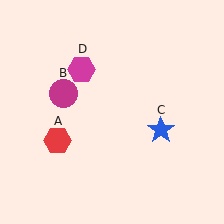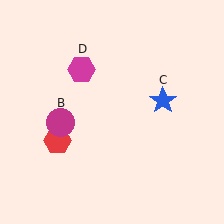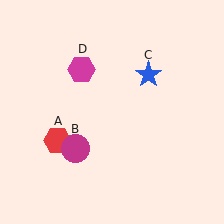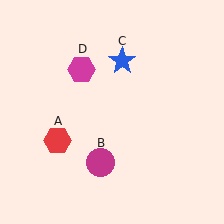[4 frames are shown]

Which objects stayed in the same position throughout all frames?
Red hexagon (object A) and magenta hexagon (object D) remained stationary.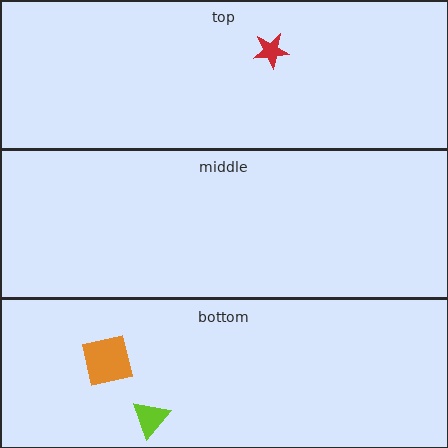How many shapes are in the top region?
1.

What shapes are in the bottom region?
The lime triangle, the orange square.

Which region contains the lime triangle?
The bottom region.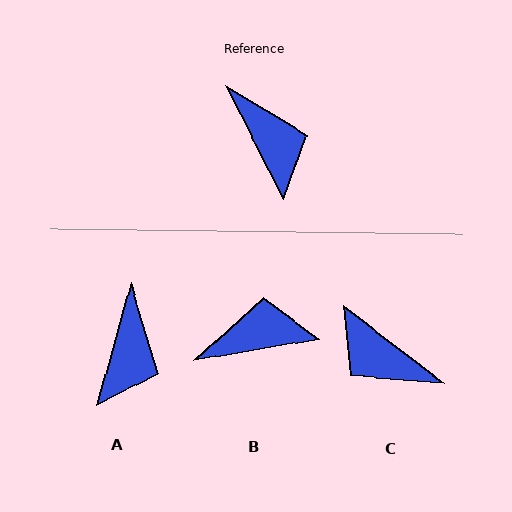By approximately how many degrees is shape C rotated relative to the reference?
Approximately 154 degrees clockwise.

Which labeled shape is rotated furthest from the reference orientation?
C, about 154 degrees away.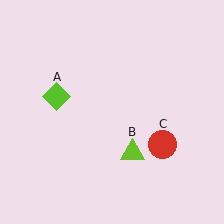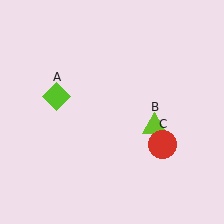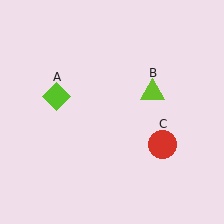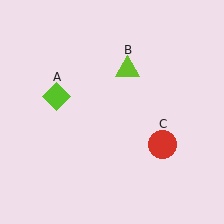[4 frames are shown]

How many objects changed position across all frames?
1 object changed position: lime triangle (object B).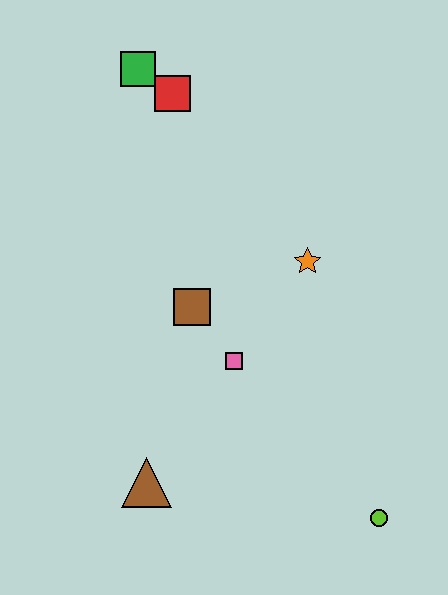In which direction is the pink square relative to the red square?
The pink square is below the red square.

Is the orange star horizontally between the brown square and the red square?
No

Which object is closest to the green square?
The red square is closest to the green square.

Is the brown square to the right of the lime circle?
No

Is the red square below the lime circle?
No